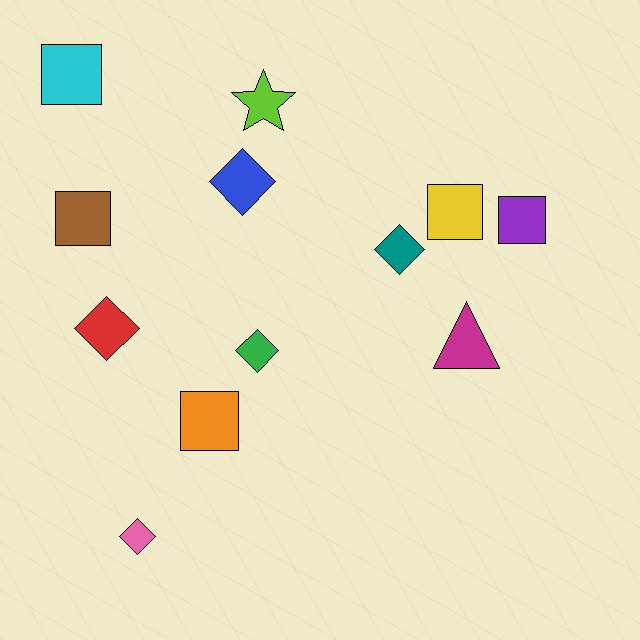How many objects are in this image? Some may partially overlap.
There are 12 objects.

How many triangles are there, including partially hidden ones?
There is 1 triangle.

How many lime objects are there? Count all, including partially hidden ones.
There is 1 lime object.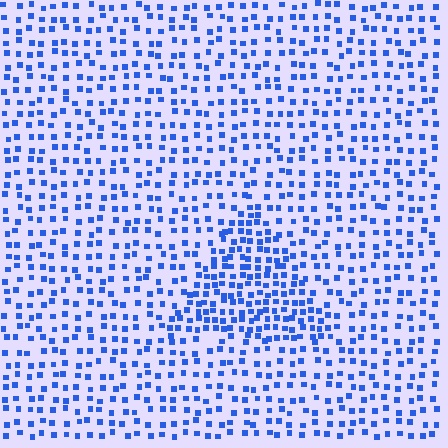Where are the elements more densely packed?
The elements are more densely packed inside the triangle boundary.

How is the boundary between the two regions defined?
The boundary is defined by a change in element density (approximately 1.8x ratio). All elements are the same color, size, and shape.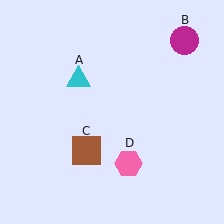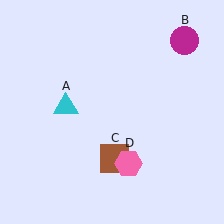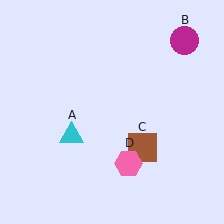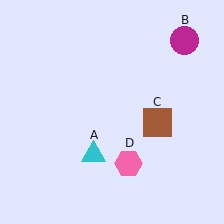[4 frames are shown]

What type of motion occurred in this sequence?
The cyan triangle (object A), brown square (object C) rotated counterclockwise around the center of the scene.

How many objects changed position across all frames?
2 objects changed position: cyan triangle (object A), brown square (object C).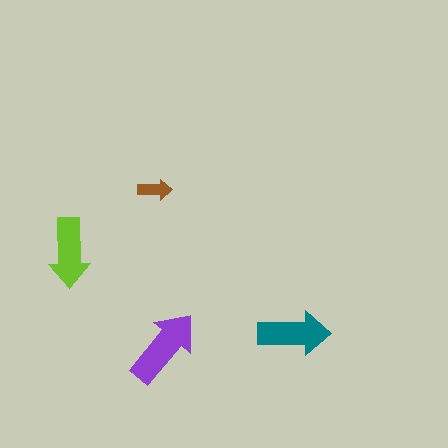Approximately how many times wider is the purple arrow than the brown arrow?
About 2.5 times wider.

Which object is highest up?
The brown arrow is topmost.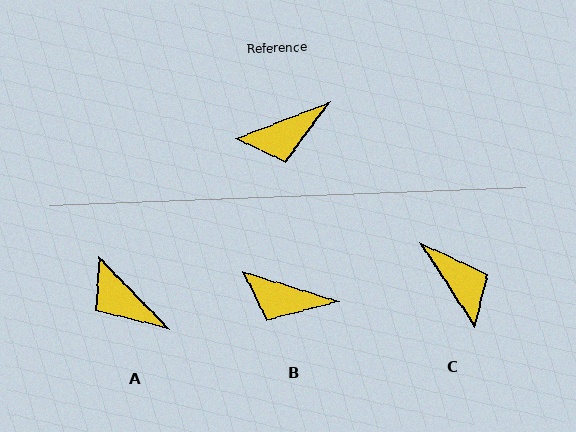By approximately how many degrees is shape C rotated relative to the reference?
Approximately 102 degrees counter-clockwise.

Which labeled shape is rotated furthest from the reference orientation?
C, about 102 degrees away.